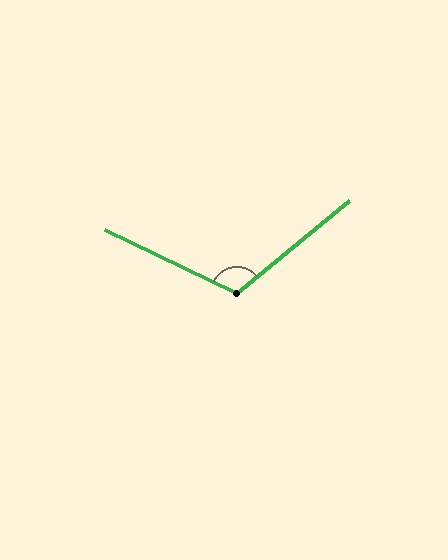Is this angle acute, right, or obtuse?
It is obtuse.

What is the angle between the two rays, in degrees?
Approximately 115 degrees.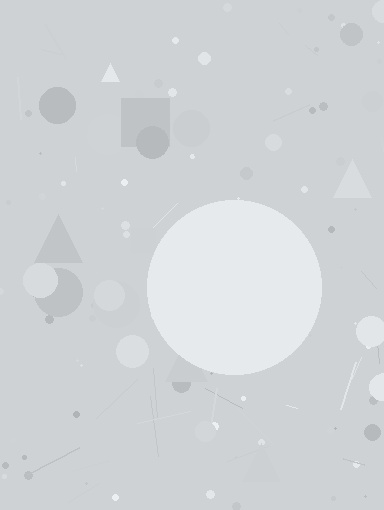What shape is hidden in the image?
A circle is hidden in the image.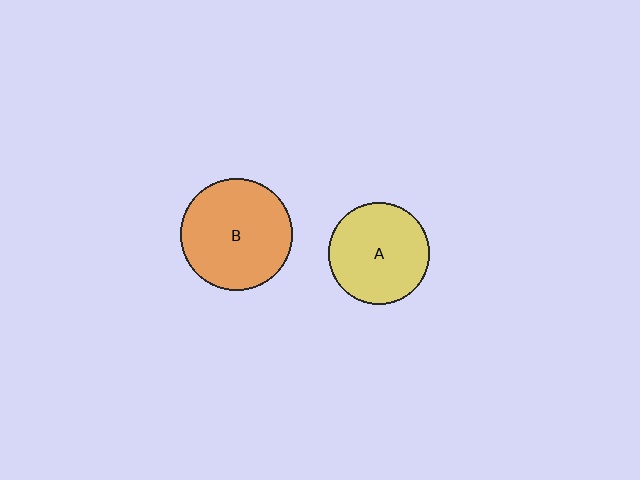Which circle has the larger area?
Circle B (orange).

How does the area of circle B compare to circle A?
Approximately 1.2 times.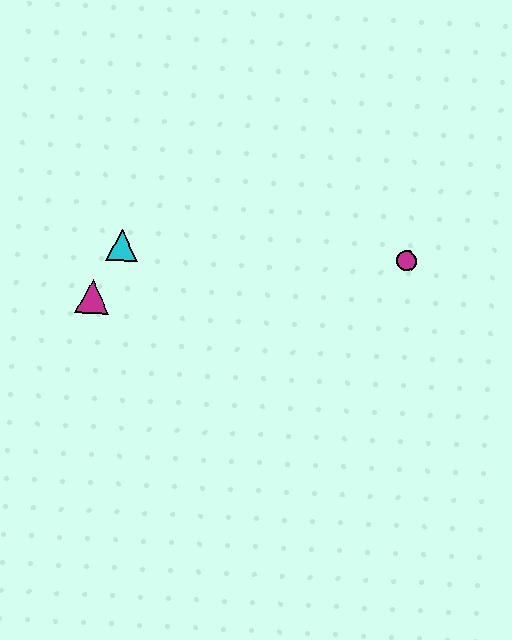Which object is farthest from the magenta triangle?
The magenta circle is farthest from the magenta triangle.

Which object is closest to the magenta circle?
The cyan triangle is closest to the magenta circle.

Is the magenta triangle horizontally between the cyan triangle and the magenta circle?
No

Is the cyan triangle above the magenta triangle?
Yes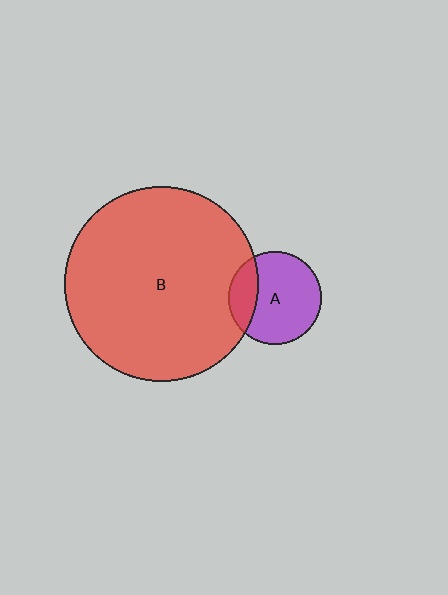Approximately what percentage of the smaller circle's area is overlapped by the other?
Approximately 25%.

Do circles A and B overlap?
Yes.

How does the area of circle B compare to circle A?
Approximately 4.4 times.